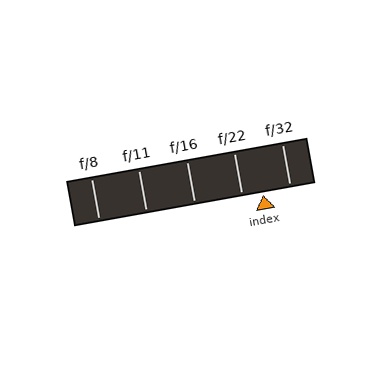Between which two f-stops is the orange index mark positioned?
The index mark is between f/22 and f/32.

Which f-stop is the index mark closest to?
The index mark is closest to f/22.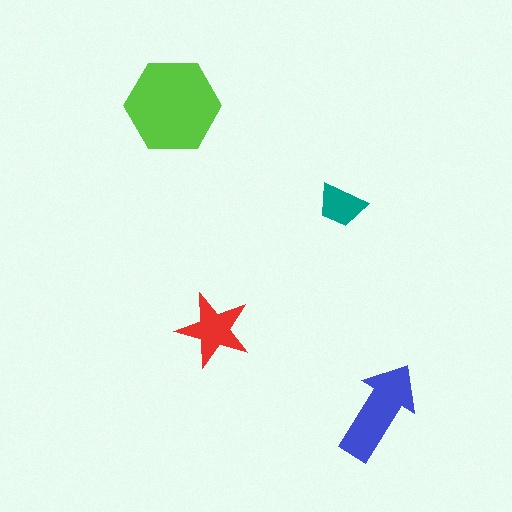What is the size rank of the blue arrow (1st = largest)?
2nd.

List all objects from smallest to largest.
The teal trapezoid, the red star, the blue arrow, the lime hexagon.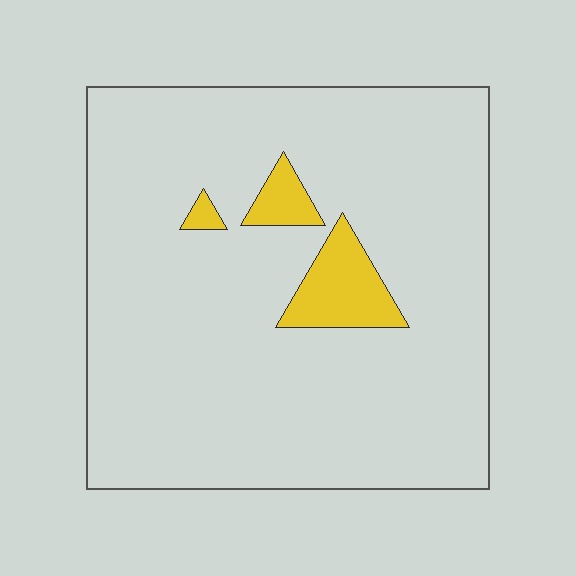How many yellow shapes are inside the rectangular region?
3.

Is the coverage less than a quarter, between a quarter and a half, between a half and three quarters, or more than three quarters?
Less than a quarter.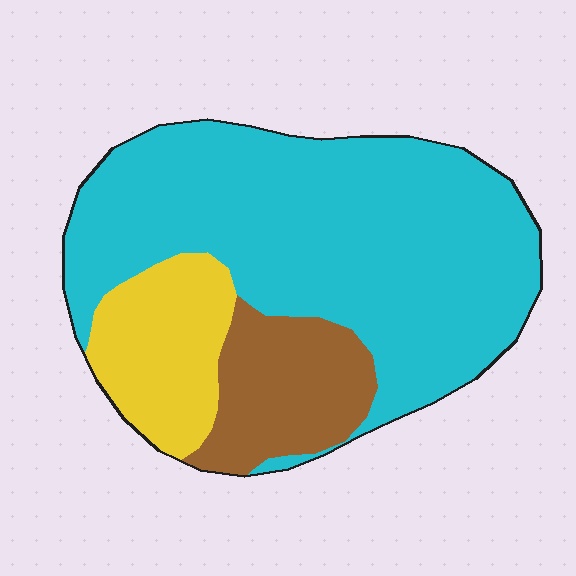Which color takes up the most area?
Cyan, at roughly 65%.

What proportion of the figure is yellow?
Yellow covers around 15% of the figure.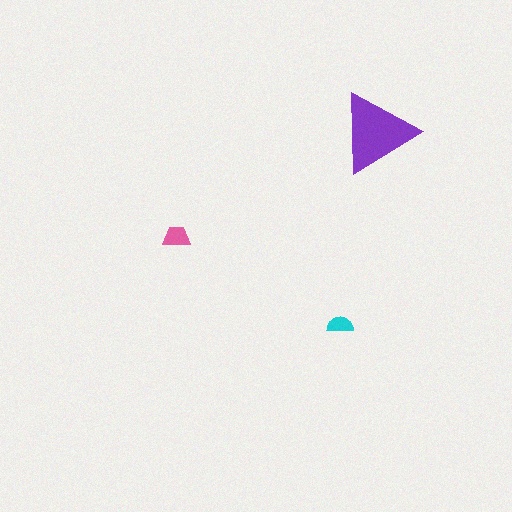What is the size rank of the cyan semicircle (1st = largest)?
3rd.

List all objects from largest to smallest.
The purple triangle, the pink trapezoid, the cyan semicircle.